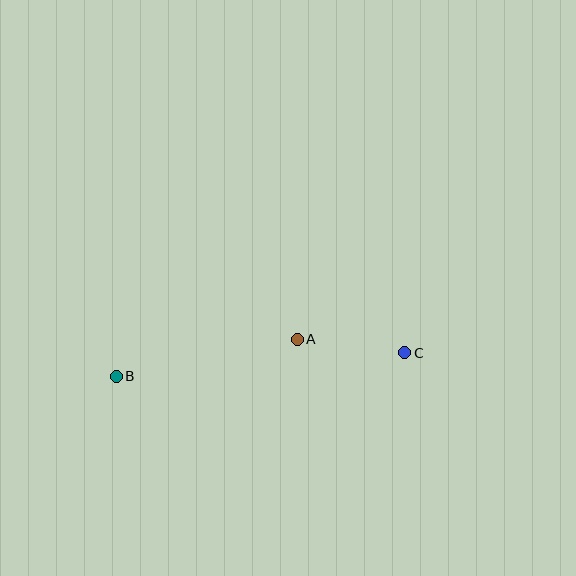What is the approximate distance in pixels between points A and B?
The distance between A and B is approximately 185 pixels.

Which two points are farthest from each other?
Points B and C are farthest from each other.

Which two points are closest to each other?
Points A and C are closest to each other.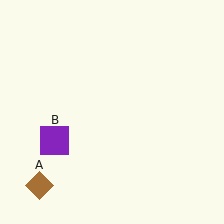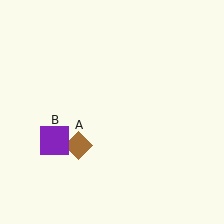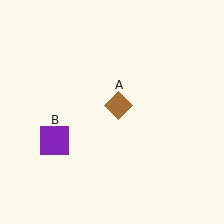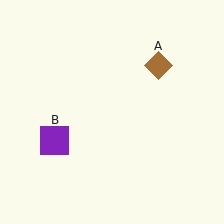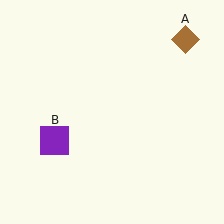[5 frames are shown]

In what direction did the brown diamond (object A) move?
The brown diamond (object A) moved up and to the right.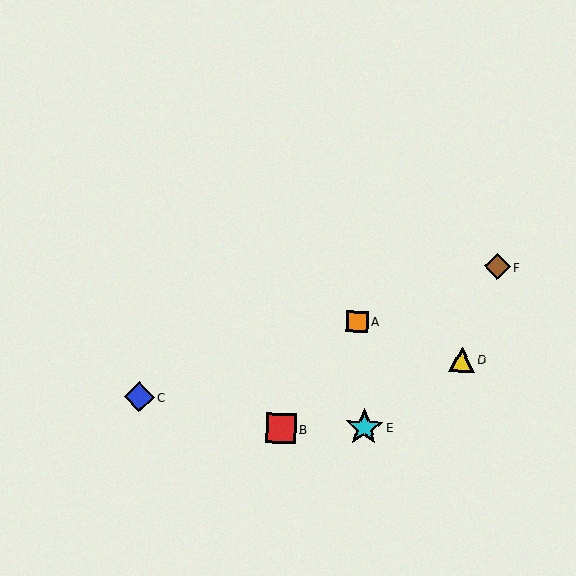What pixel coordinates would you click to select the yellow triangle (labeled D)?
Click at (462, 360) to select the yellow triangle D.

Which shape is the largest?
The cyan star (labeled E) is the largest.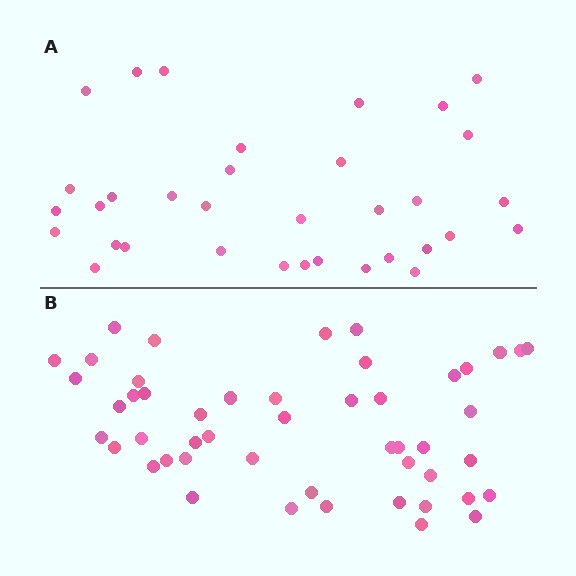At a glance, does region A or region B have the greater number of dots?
Region B (the bottom region) has more dots.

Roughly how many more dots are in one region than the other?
Region B has approximately 15 more dots than region A.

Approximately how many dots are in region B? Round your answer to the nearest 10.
About 50 dots. (The exact count is 49, which rounds to 50.)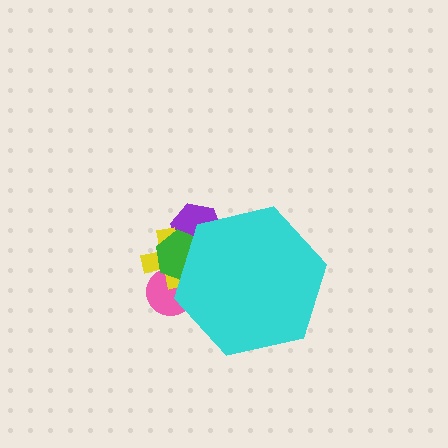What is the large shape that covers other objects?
A cyan hexagon.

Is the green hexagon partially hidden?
Yes, the green hexagon is partially hidden behind the cyan hexagon.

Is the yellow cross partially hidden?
Yes, the yellow cross is partially hidden behind the cyan hexagon.